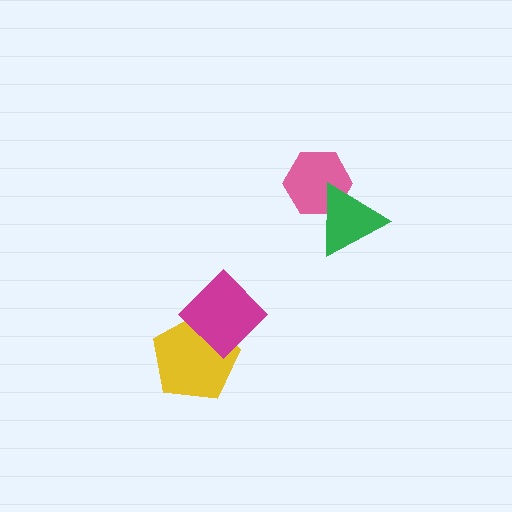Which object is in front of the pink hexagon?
The green triangle is in front of the pink hexagon.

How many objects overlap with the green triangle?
1 object overlaps with the green triangle.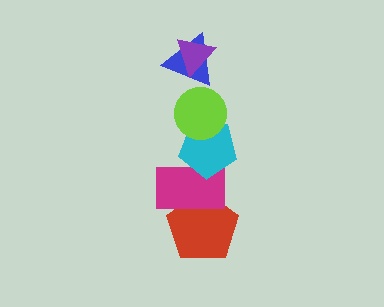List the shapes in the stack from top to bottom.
From top to bottom: the purple triangle, the blue triangle, the lime circle, the cyan pentagon, the magenta rectangle, the red pentagon.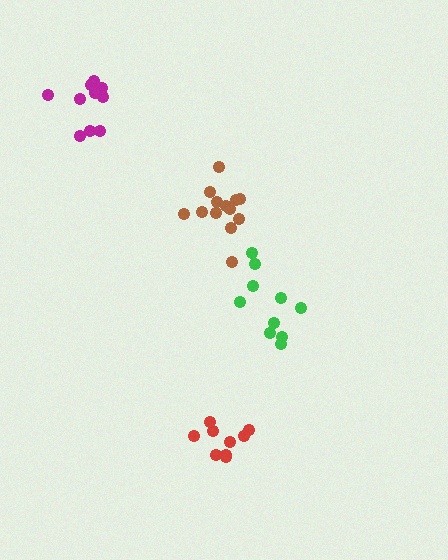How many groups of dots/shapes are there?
There are 4 groups.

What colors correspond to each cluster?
The clusters are colored: brown, magenta, green, red.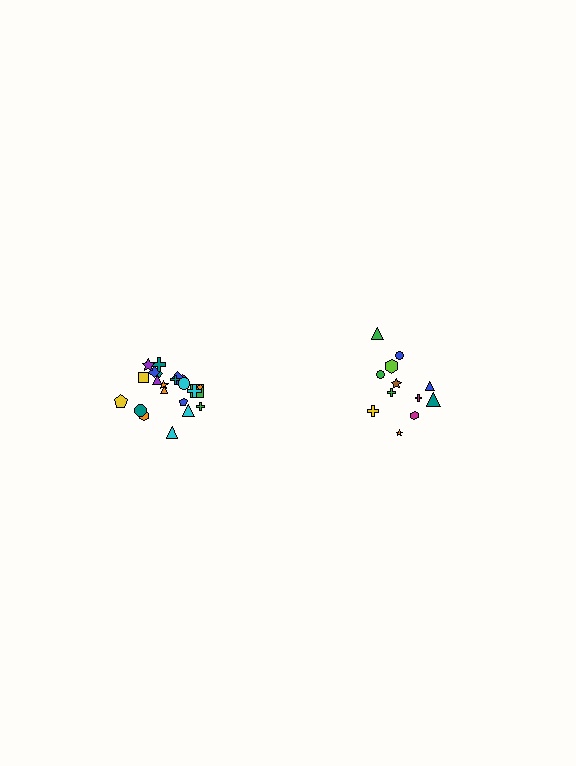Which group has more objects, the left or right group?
The left group.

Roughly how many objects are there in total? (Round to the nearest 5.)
Roughly 35 objects in total.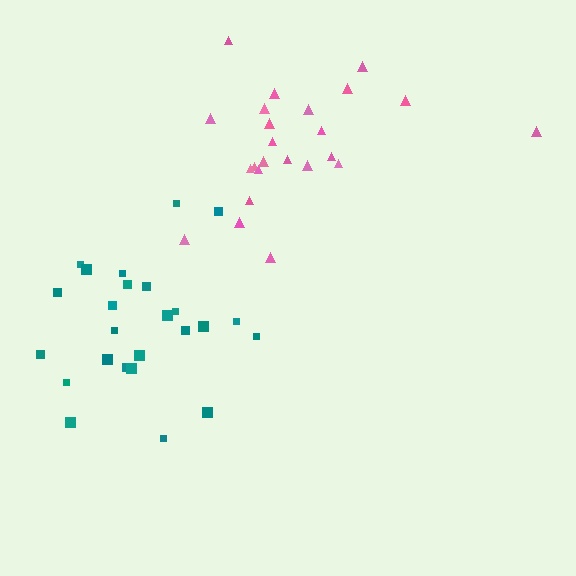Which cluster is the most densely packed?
Teal.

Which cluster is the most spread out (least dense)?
Pink.